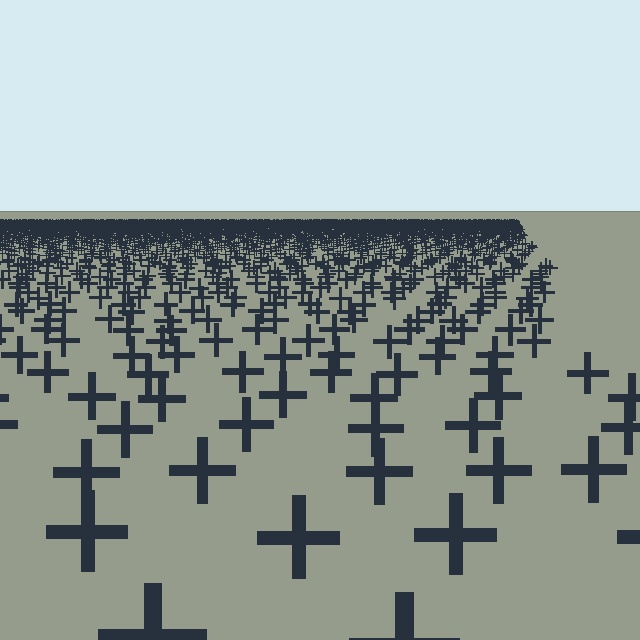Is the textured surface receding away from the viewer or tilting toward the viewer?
The surface is receding away from the viewer. Texture elements get smaller and denser toward the top.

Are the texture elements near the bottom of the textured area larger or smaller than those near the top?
Larger. Near the bottom, elements are closer to the viewer and appear at a bigger on-screen size.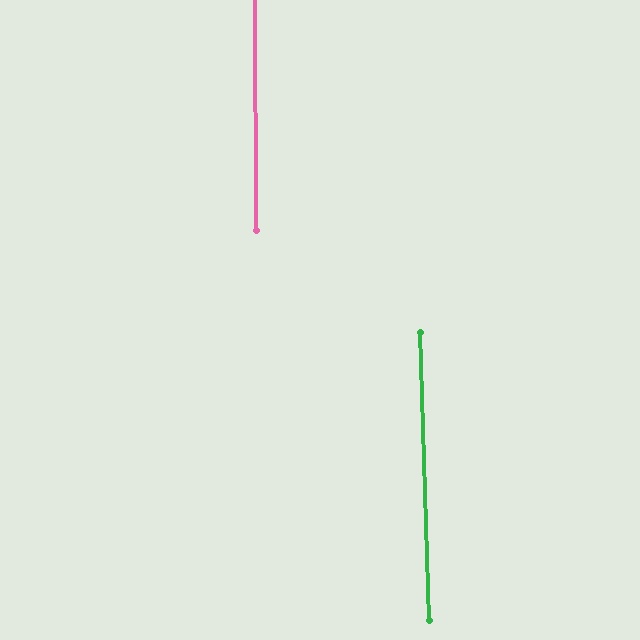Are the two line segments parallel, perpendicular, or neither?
Parallel — their directions differ by only 1.5°.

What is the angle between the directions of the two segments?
Approximately 1 degree.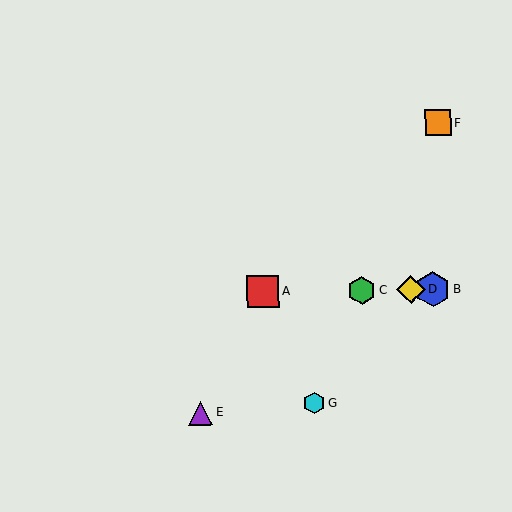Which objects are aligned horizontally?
Objects A, B, C, D are aligned horizontally.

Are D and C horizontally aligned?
Yes, both are at y≈290.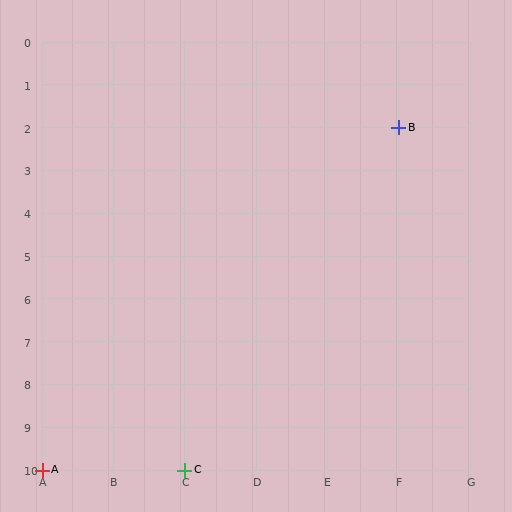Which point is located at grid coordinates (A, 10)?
Point A is at (A, 10).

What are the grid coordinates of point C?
Point C is at grid coordinates (C, 10).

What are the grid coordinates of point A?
Point A is at grid coordinates (A, 10).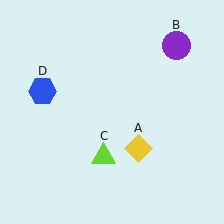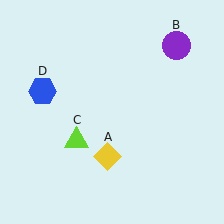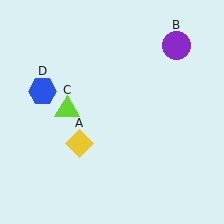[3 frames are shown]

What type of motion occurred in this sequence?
The yellow diamond (object A), lime triangle (object C) rotated clockwise around the center of the scene.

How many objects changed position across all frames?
2 objects changed position: yellow diamond (object A), lime triangle (object C).